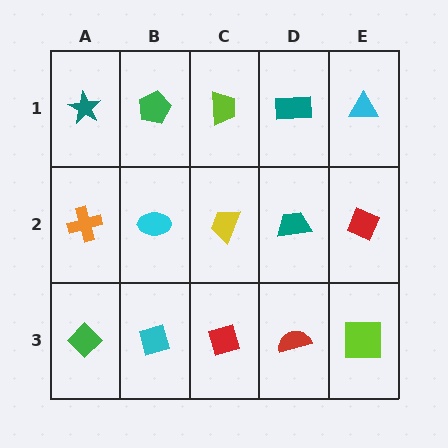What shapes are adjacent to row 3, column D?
A teal trapezoid (row 2, column D), a red diamond (row 3, column C), a lime square (row 3, column E).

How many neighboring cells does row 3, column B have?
3.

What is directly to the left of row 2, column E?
A teal trapezoid.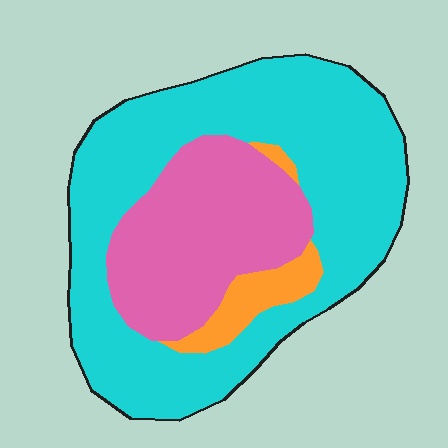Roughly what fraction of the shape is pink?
Pink takes up about one third (1/3) of the shape.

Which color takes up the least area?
Orange, at roughly 5%.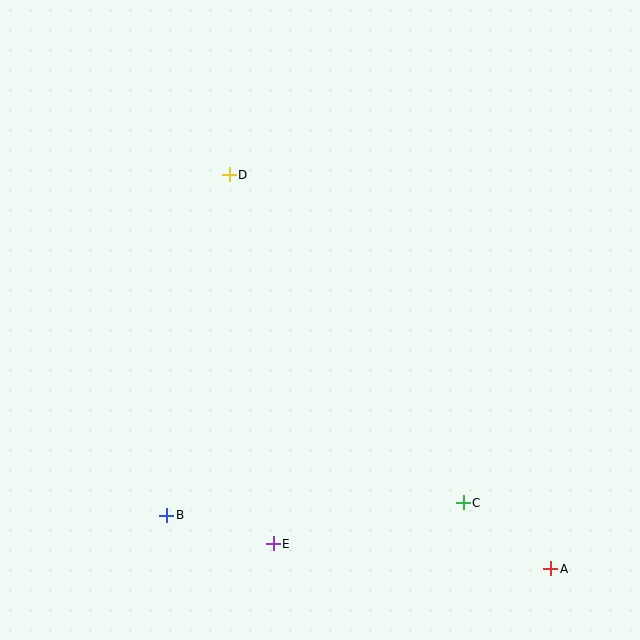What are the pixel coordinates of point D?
Point D is at (229, 175).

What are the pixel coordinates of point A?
Point A is at (551, 569).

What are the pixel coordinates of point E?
Point E is at (273, 544).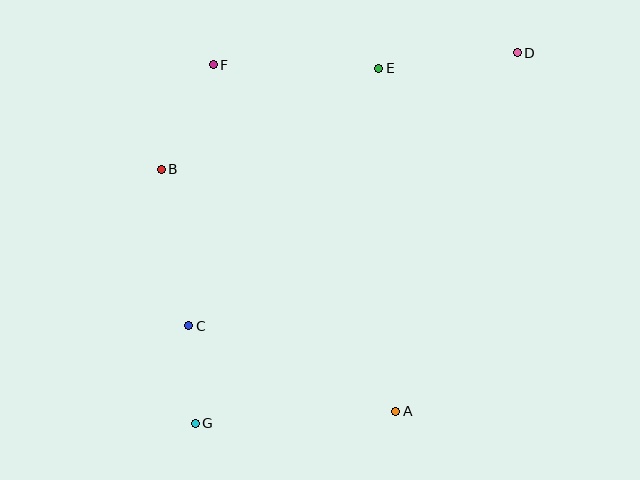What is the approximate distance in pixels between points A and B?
The distance between A and B is approximately 337 pixels.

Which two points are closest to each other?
Points C and G are closest to each other.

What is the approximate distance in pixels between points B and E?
The distance between B and E is approximately 240 pixels.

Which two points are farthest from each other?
Points D and G are farthest from each other.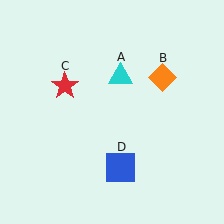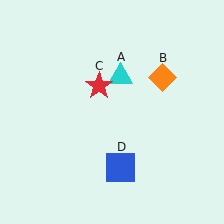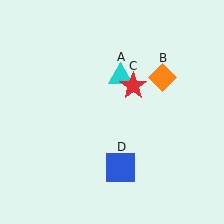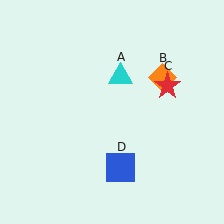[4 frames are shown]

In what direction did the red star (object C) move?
The red star (object C) moved right.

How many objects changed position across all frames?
1 object changed position: red star (object C).